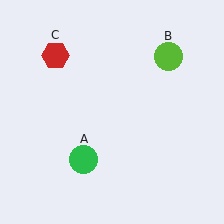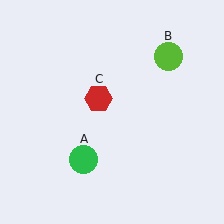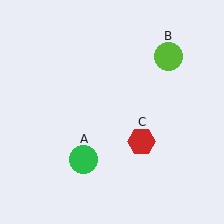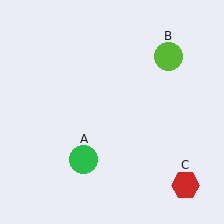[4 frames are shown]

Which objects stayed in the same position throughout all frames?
Green circle (object A) and lime circle (object B) remained stationary.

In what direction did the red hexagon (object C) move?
The red hexagon (object C) moved down and to the right.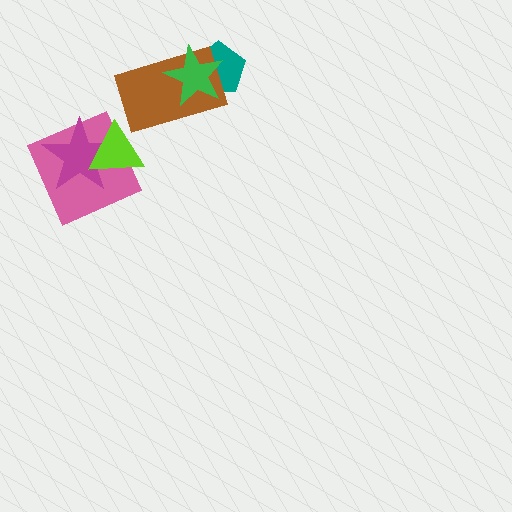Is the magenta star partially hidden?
Yes, it is partially covered by another shape.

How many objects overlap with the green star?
2 objects overlap with the green star.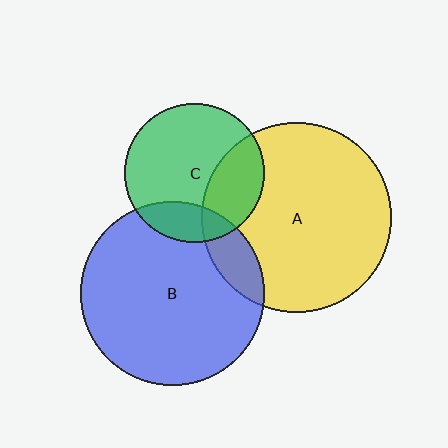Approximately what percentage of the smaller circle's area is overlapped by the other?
Approximately 30%.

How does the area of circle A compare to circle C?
Approximately 1.8 times.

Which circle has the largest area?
Circle A (yellow).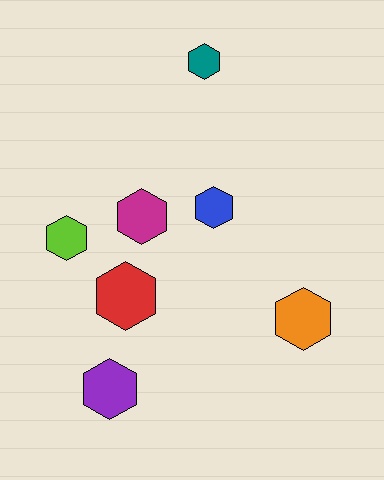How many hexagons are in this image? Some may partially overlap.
There are 7 hexagons.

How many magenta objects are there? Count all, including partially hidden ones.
There is 1 magenta object.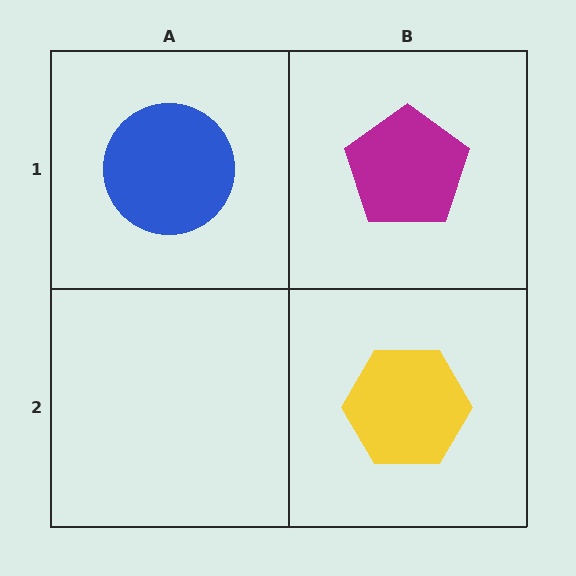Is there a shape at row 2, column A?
No, that cell is empty.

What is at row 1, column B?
A magenta pentagon.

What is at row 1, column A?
A blue circle.